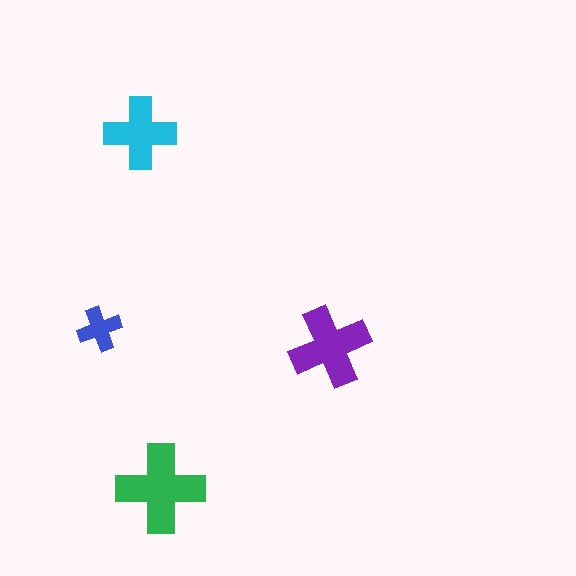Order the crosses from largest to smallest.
the green one, the purple one, the cyan one, the blue one.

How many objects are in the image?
There are 4 objects in the image.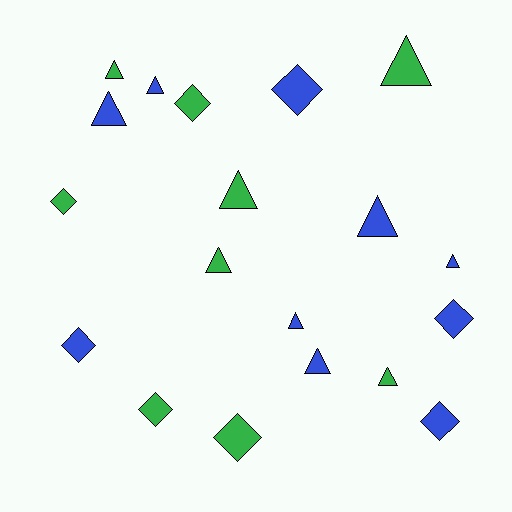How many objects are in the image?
There are 19 objects.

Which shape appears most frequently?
Triangle, with 11 objects.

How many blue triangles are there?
There are 6 blue triangles.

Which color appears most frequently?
Blue, with 10 objects.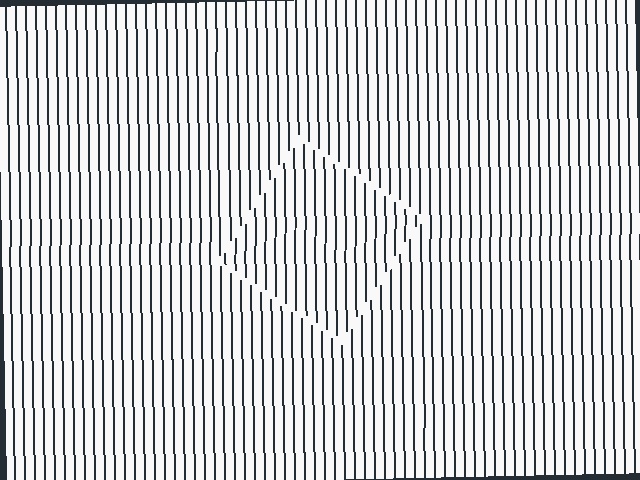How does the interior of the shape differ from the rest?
The interior of the shape contains the same grating, shifted by half a period — the contour is defined by the phase discontinuity where line-ends from the inner and outer gratings abut.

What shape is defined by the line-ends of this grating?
An illusory square. The interior of the shape contains the same grating, shifted by half a period — the contour is defined by the phase discontinuity where line-ends from the inner and outer gratings abut.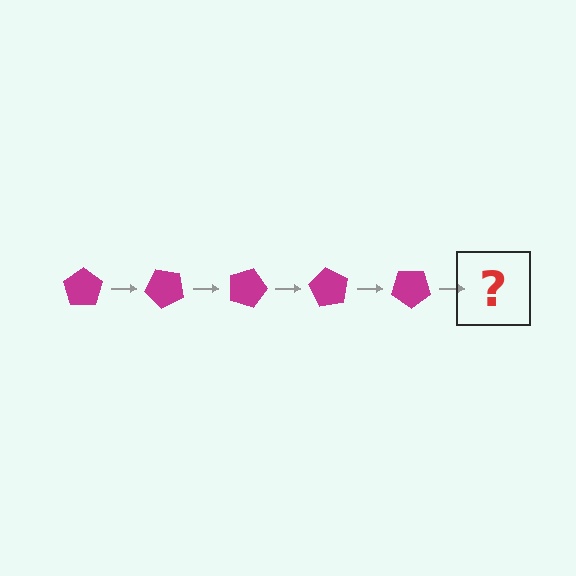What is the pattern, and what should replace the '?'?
The pattern is that the pentagon rotates 45 degrees each step. The '?' should be a magenta pentagon rotated 225 degrees.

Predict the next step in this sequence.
The next step is a magenta pentagon rotated 225 degrees.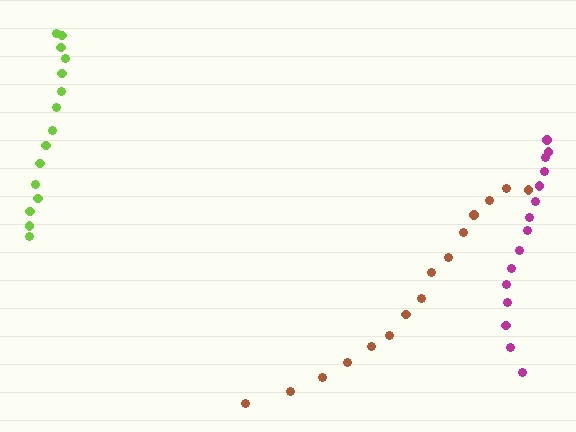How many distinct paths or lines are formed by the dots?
There are 3 distinct paths.